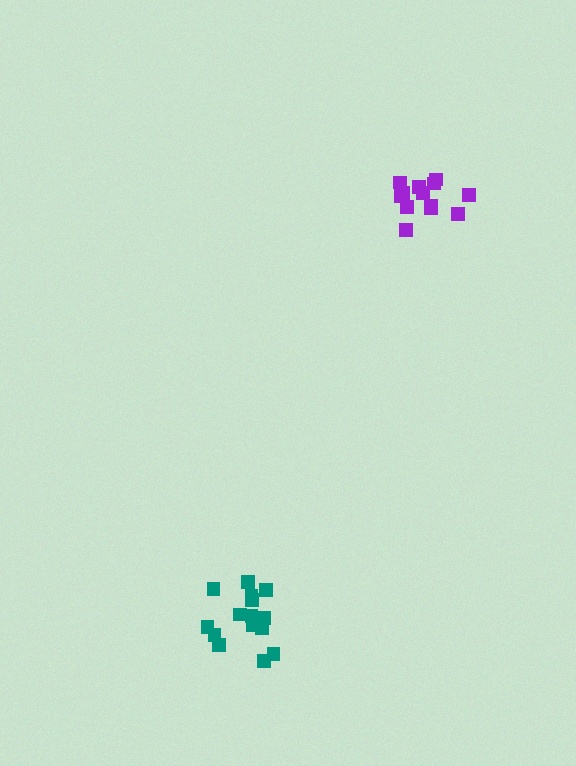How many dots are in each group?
Group 1: 15 dots, Group 2: 13 dots (28 total).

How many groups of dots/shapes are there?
There are 2 groups.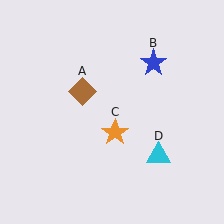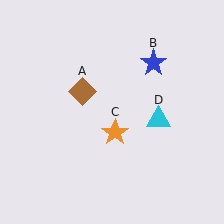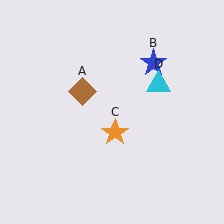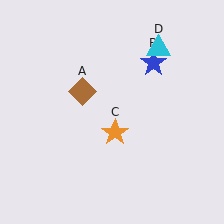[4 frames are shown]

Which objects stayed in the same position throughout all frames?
Brown diamond (object A) and blue star (object B) and orange star (object C) remained stationary.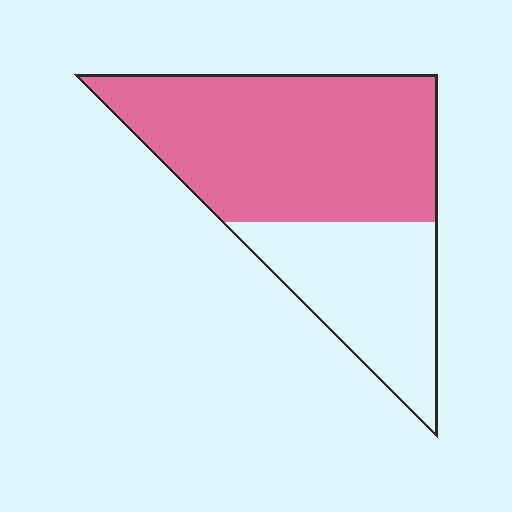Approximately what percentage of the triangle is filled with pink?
Approximately 65%.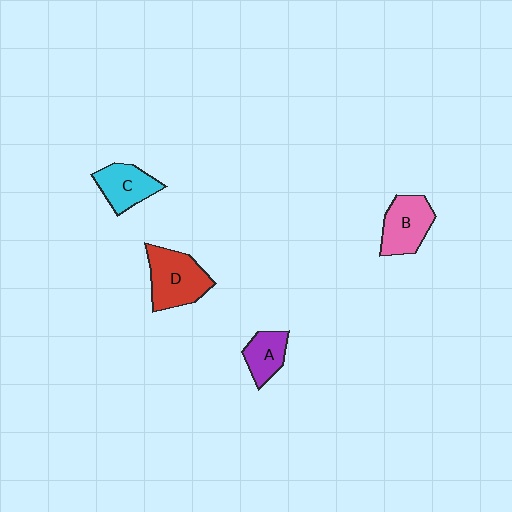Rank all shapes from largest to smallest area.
From largest to smallest: D (red), B (pink), C (cyan), A (purple).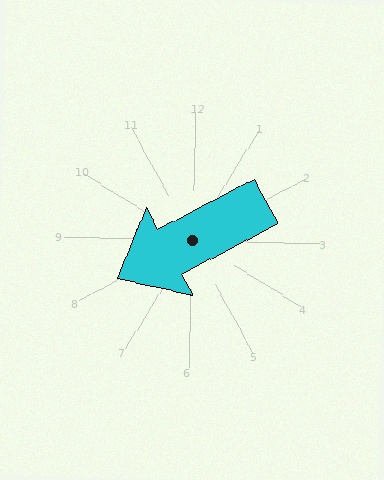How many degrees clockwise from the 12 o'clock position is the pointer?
Approximately 241 degrees.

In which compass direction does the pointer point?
Southwest.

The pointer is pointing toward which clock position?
Roughly 8 o'clock.